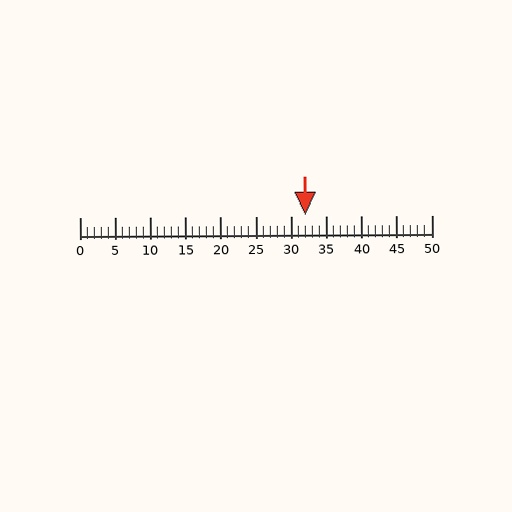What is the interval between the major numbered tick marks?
The major tick marks are spaced 5 units apart.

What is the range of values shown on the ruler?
The ruler shows values from 0 to 50.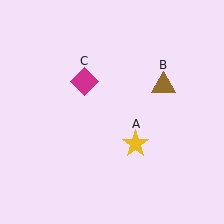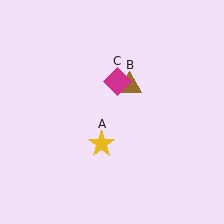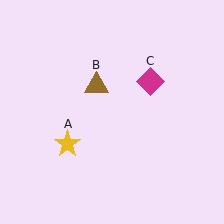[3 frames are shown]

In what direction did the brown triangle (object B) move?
The brown triangle (object B) moved left.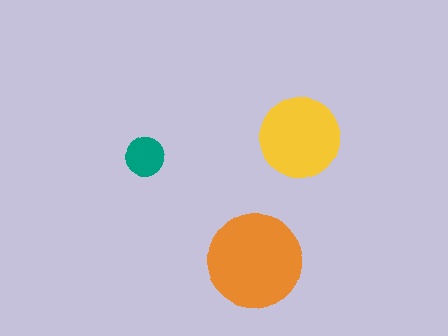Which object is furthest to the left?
The teal circle is leftmost.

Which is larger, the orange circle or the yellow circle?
The orange one.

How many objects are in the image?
There are 3 objects in the image.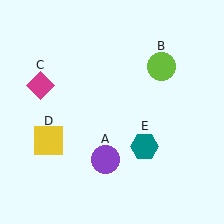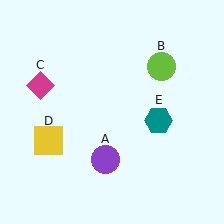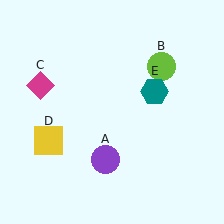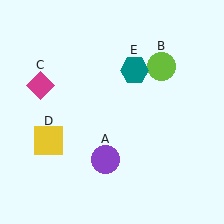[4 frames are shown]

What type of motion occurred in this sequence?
The teal hexagon (object E) rotated counterclockwise around the center of the scene.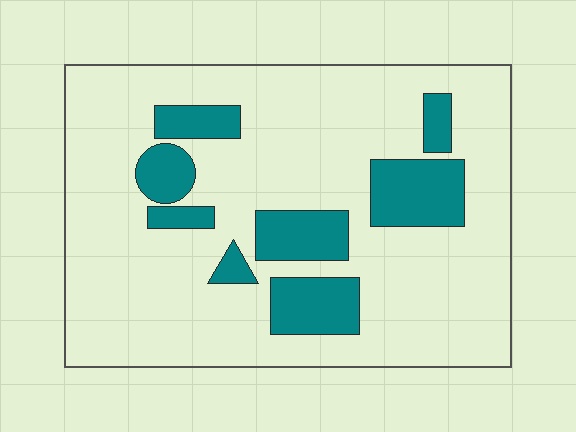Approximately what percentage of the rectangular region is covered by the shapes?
Approximately 20%.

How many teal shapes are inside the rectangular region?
8.